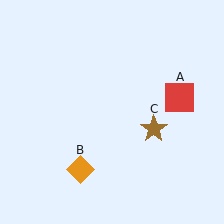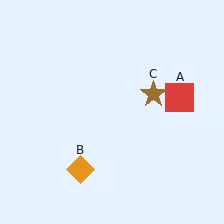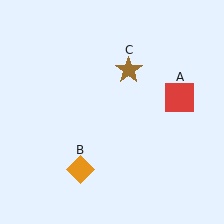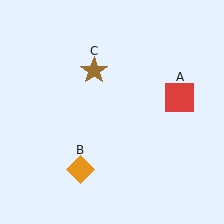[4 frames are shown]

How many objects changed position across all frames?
1 object changed position: brown star (object C).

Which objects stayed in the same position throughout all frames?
Red square (object A) and orange diamond (object B) remained stationary.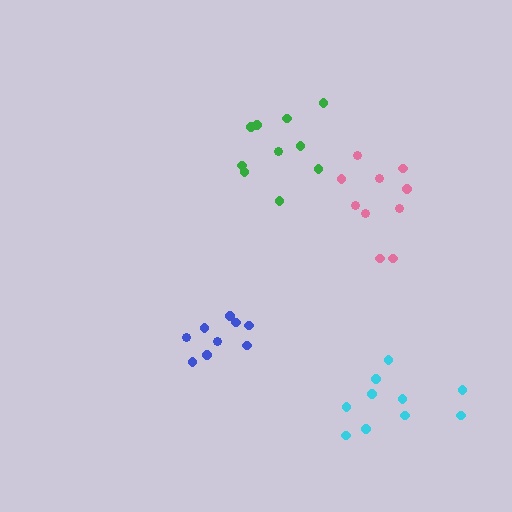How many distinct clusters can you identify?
There are 4 distinct clusters.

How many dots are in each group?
Group 1: 10 dots, Group 2: 9 dots, Group 3: 10 dots, Group 4: 10 dots (39 total).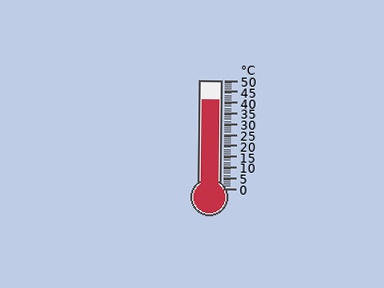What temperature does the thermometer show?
The thermometer shows approximately 41°C.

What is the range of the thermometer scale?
The thermometer scale ranges from 0°C to 50°C.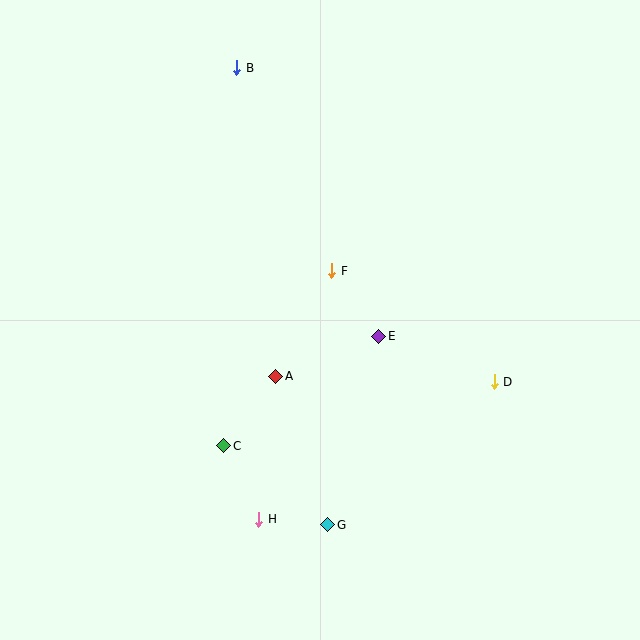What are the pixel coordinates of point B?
Point B is at (237, 68).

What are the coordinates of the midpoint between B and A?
The midpoint between B and A is at (256, 222).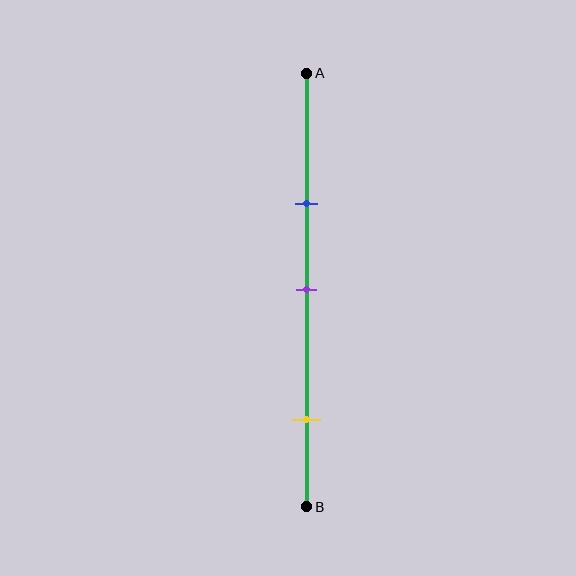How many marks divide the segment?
There are 3 marks dividing the segment.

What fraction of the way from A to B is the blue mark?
The blue mark is approximately 30% (0.3) of the way from A to B.